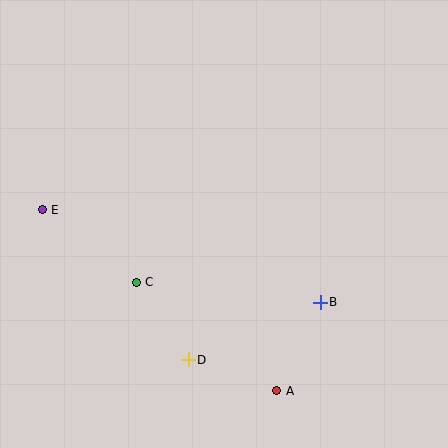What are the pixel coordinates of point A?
Point A is at (276, 391).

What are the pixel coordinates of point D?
Point D is at (188, 360).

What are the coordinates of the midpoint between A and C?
The midpoint between A and C is at (206, 336).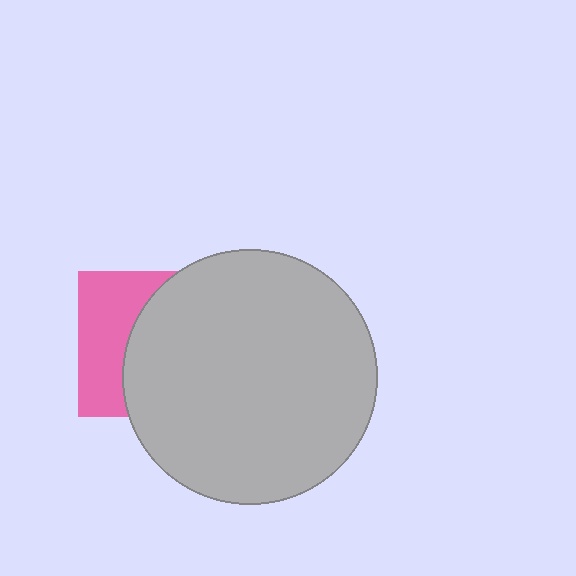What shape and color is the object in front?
The object in front is a light gray circle.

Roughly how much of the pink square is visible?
A small part of it is visible (roughly 39%).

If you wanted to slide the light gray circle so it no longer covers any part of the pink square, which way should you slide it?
Slide it right — that is the most direct way to separate the two shapes.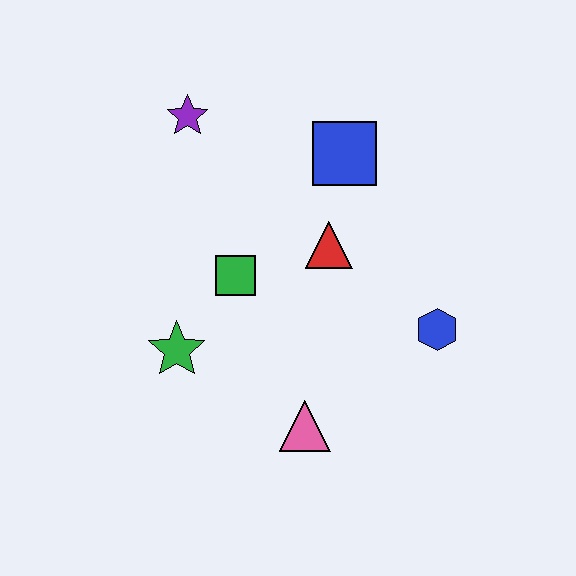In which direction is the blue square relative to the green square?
The blue square is above the green square.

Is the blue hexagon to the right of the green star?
Yes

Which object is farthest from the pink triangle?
The purple star is farthest from the pink triangle.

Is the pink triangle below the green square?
Yes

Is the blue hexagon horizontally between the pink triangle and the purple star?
No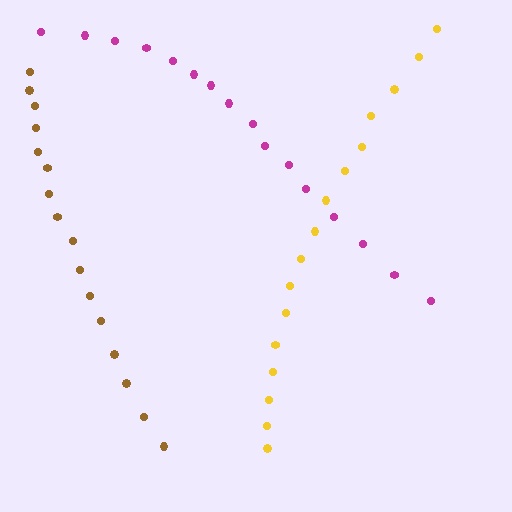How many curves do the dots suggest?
There are 3 distinct paths.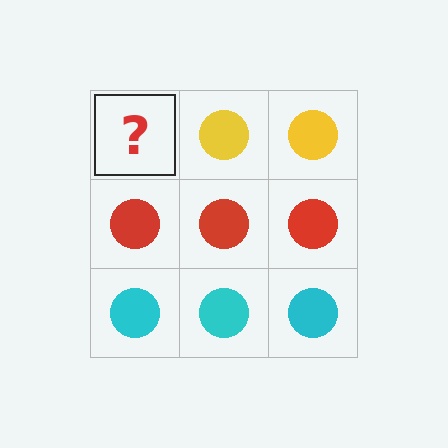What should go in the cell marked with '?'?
The missing cell should contain a yellow circle.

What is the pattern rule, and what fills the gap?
The rule is that each row has a consistent color. The gap should be filled with a yellow circle.